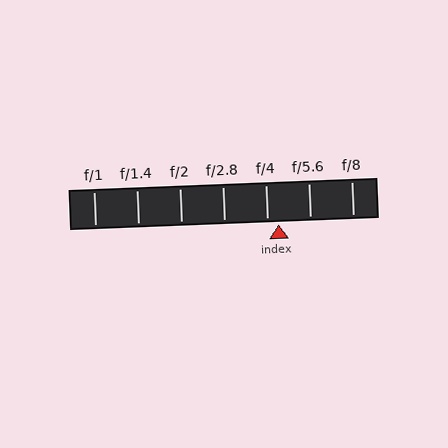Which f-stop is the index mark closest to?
The index mark is closest to f/4.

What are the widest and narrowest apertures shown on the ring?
The widest aperture shown is f/1 and the narrowest is f/8.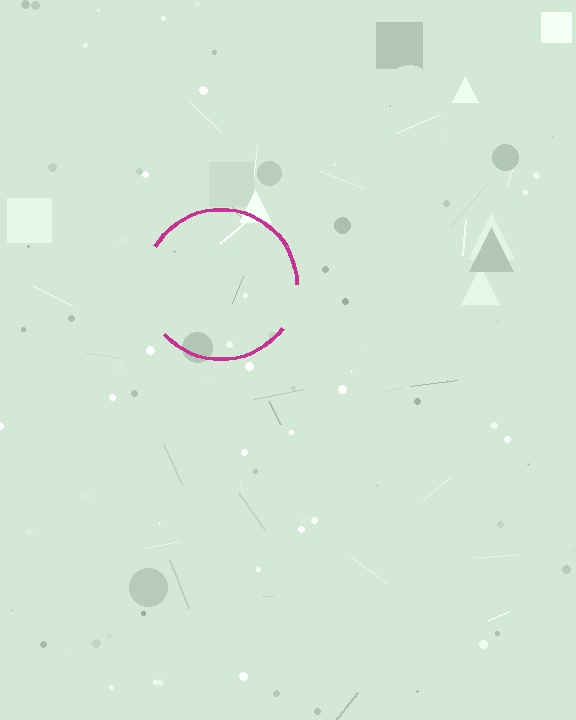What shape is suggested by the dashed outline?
The dashed outline suggests a circle.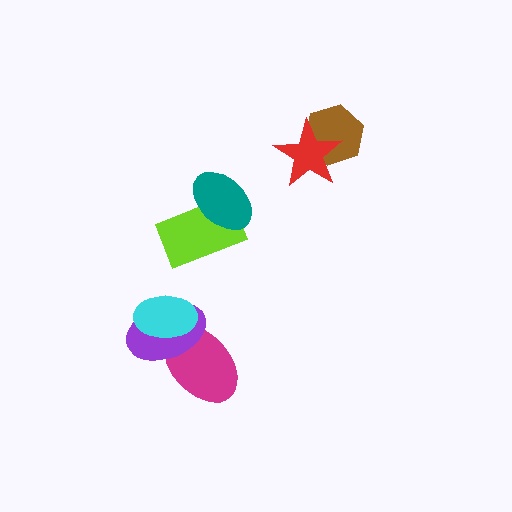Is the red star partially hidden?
No, no other shape covers it.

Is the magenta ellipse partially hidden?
Yes, it is partially covered by another shape.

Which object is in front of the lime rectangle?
The teal ellipse is in front of the lime rectangle.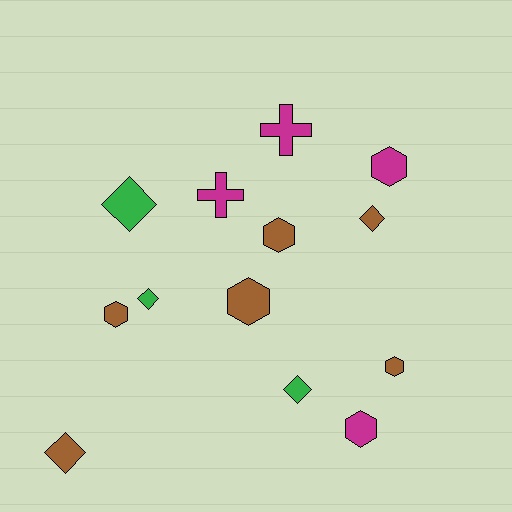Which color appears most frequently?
Brown, with 6 objects.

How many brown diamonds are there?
There are 2 brown diamonds.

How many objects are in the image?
There are 13 objects.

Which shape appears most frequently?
Hexagon, with 6 objects.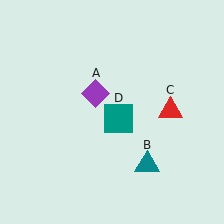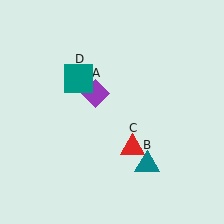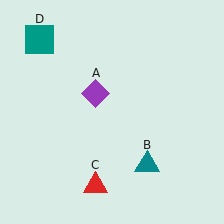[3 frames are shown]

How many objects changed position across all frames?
2 objects changed position: red triangle (object C), teal square (object D).